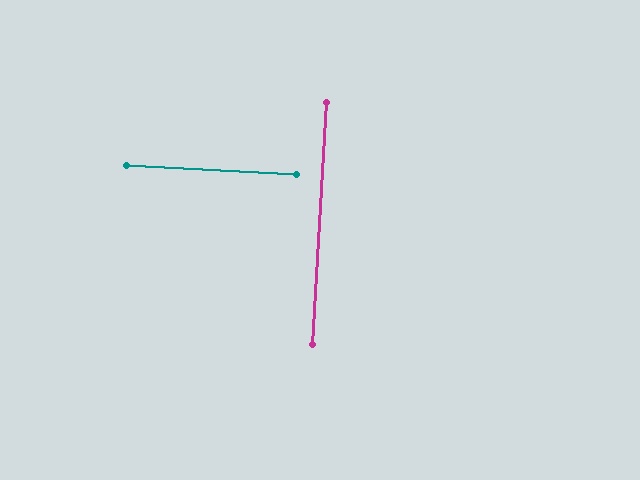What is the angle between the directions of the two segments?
Approximately 90 degrees.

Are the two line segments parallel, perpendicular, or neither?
Perpendicular — they meet at approximately 90°.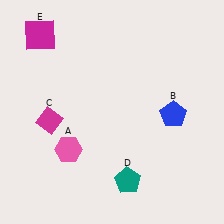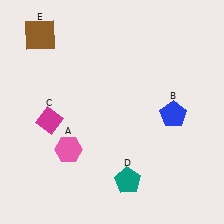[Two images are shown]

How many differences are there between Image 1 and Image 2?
There is 1 difference between the two images.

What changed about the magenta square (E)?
In Image 1, E is magenta. In Image 2, it changed to brown.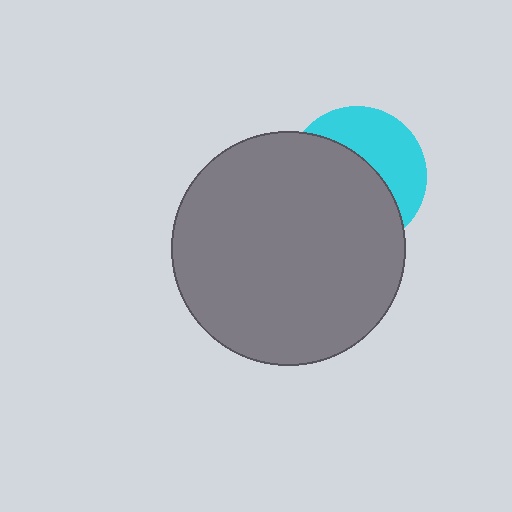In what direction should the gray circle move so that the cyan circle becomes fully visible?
The gray circle should move toward the lower-left. That is the shortest direction to clear the overlap and leave the cyan circle fully visible.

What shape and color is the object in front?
The object in front is a gray circle.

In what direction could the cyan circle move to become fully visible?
The cyan circle could move toward the upper-right. That would shift it out from behind the gray circle entirely.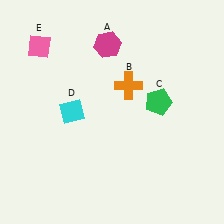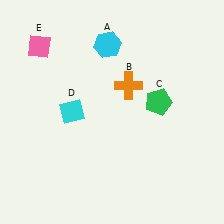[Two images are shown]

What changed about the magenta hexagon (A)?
In Image 1, A is magenta. In Image 2, it changed to cyan.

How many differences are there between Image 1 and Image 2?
There is 1 difference between the two images.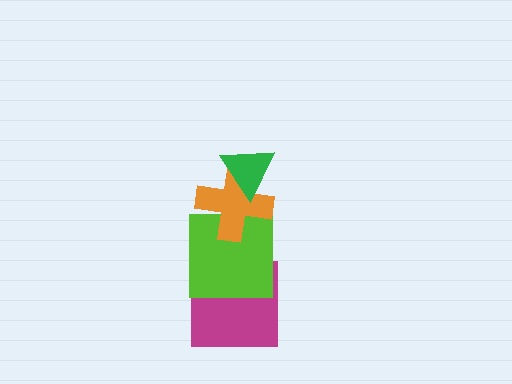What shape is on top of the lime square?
The orange cross is on top of the lime square.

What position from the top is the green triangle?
The green triangle is 1st from the top.